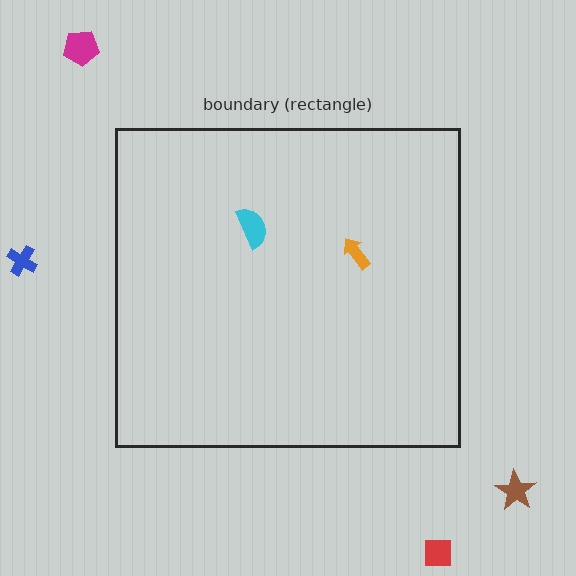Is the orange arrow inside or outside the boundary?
Inside.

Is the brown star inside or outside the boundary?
Outside.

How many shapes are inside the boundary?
2 inside, 4 outside.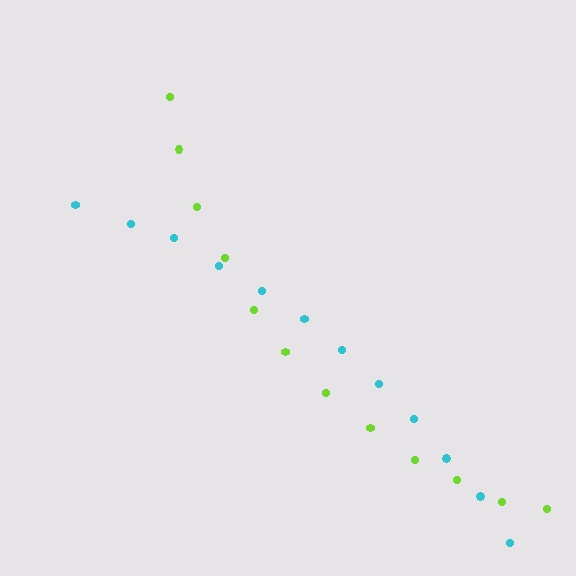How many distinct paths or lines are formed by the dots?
There are 2 distinct paths.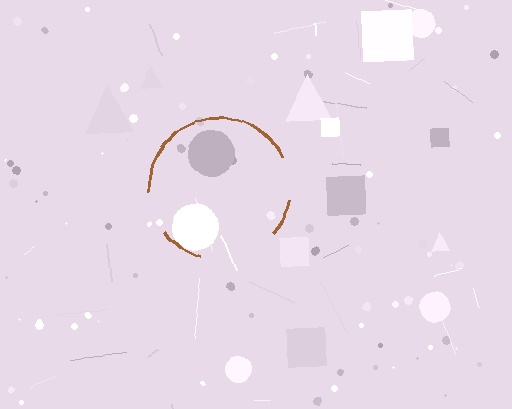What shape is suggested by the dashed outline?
The dashed outline suggests a circle.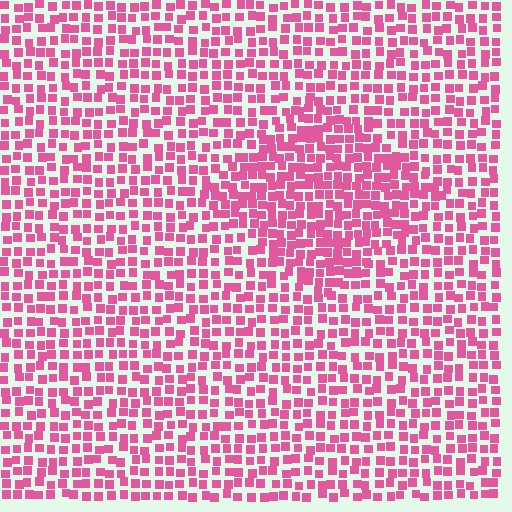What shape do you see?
I see a diamond.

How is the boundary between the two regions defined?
The boundary is defined by a change in element density (approximately 1.5x ratio). All elements are the same color, size, and shape.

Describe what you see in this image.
The image contains small pink elements arranged at two different densities. A diamond-shaped region is visible where the elements are more densely packed than the surrounding area.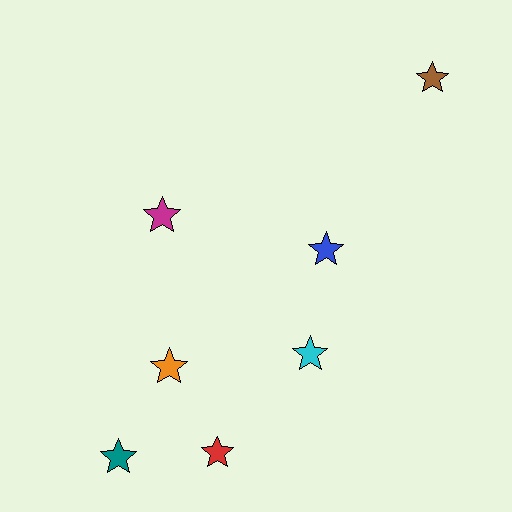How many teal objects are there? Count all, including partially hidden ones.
There is 1 teal object.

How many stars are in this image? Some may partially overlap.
There are 7 stars.